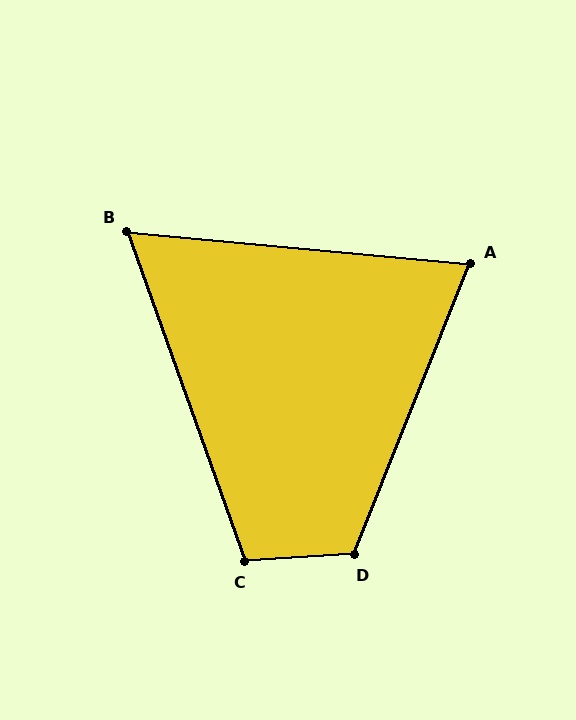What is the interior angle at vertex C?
Approximately 106 degrees (obtuse).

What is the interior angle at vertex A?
Approximately 74 degrees (acute).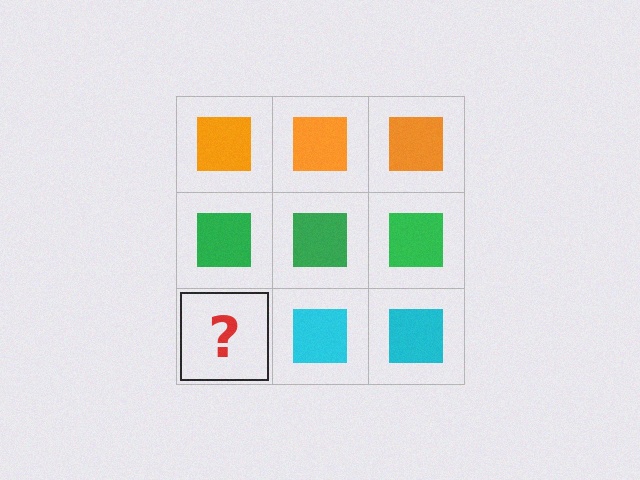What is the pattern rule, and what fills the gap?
The rule is that each row has a consistent color. The gap should be filled with a cyan square.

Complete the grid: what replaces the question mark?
The question mark should be replaced with a cyan square.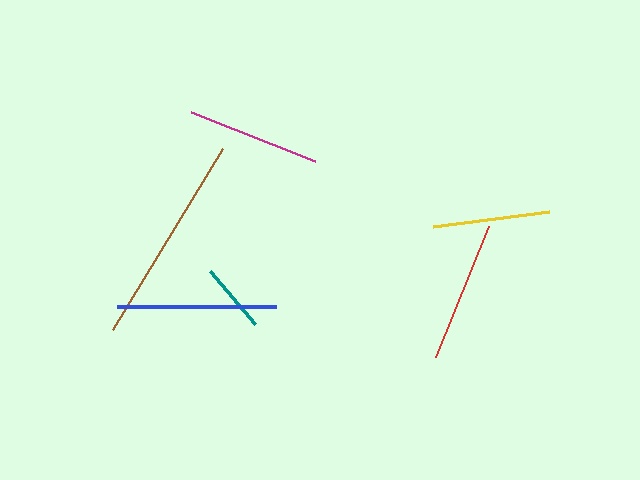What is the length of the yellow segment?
The yellow segment is approximately 117 pixels long.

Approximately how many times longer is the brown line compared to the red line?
The brown line is approximately 1.5 times the length of the red line.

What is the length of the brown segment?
The brown segment is approximately 212 pixels long.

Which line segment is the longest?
The brown line is the longest at approximately 212 pixels.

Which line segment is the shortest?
The teal line is the shortest at approximately 69 pixels.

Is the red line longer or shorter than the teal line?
The red line is longer than the teal line.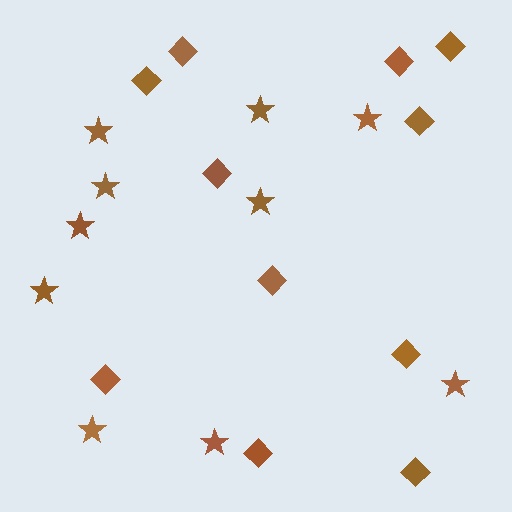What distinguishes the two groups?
There are 2 groups: one group of diamonds (11) and one group of stars (10).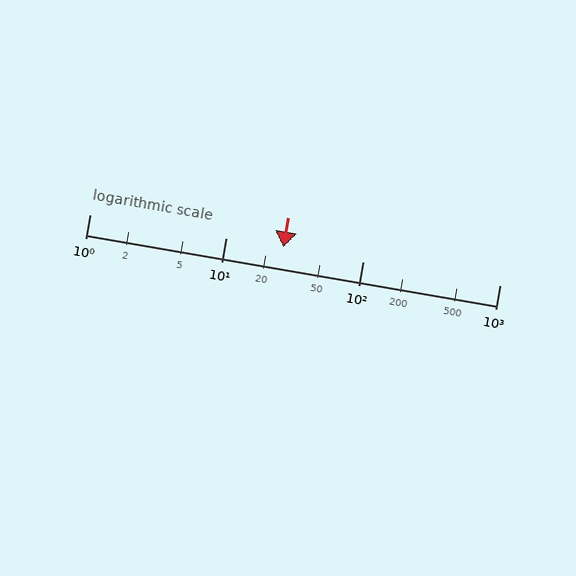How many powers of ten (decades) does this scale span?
The scale spans 3 decades, from 1 to 1000.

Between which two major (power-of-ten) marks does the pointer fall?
The pointer is between 10 and 100.